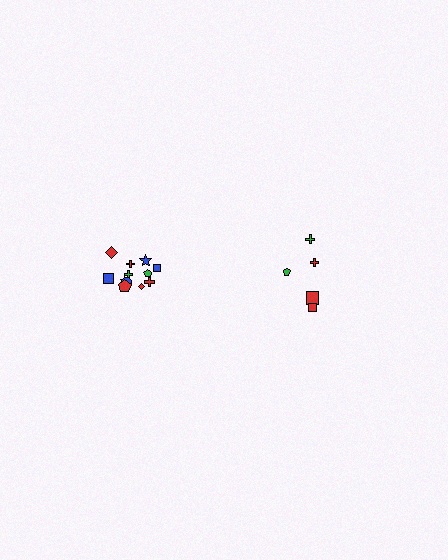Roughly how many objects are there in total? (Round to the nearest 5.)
Roughly 15 objects in total.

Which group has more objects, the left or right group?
The left group.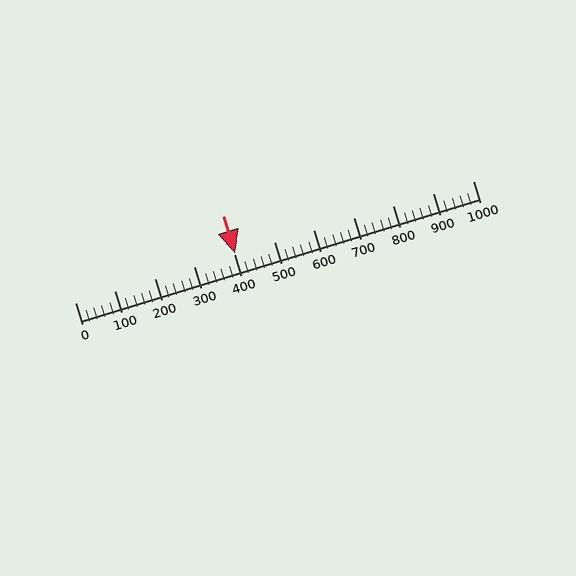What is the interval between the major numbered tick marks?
The major tick marks are spaced 100 units apart.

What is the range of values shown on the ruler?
The ruler shows values from 0 to 1000.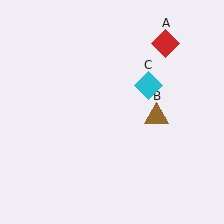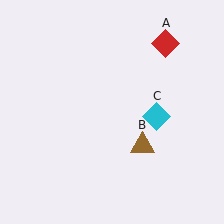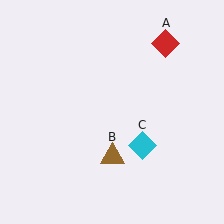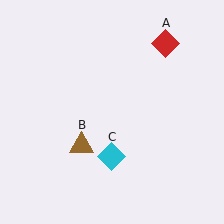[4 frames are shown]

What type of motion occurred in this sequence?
The brown triangle (object B), cyan diamond (object C) rotated clockwise around the center of the scene.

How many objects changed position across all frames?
2 objects changed position: brown triangle (object B), cyan diamond (object C).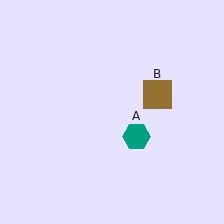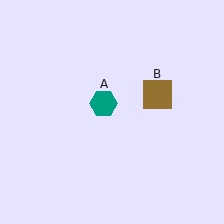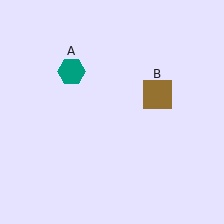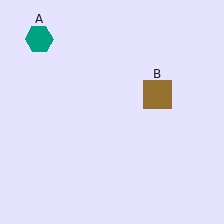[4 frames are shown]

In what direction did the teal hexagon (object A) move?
The teal hexagon (object A) moved up and to the left.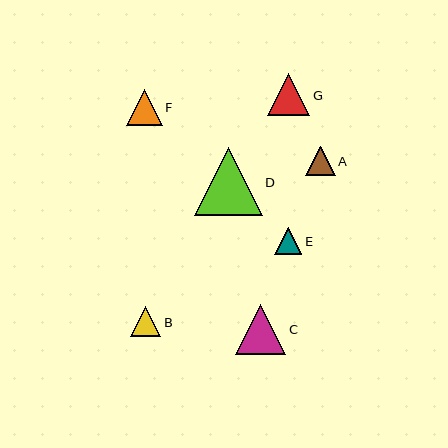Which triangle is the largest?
Triangle D is the largest with a size of approximately 67 pixels.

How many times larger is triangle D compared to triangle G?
Triangle D is approximately 1.6 times the size of triangle G.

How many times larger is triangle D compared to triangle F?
Triangle D is approximately 1.9 times the size of triangle F.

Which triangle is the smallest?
Triangle E is the smallest with a size of approximately 27 pixels.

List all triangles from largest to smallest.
From largest to smallest: D, C, G, F, B, A, E.